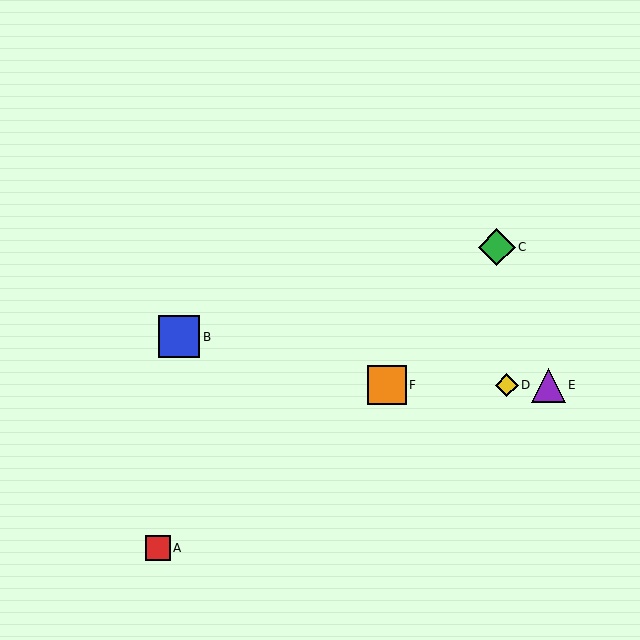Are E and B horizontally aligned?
No, E is at y≈385 and B is at y≈337.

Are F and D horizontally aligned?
Yes, both are at y≈385.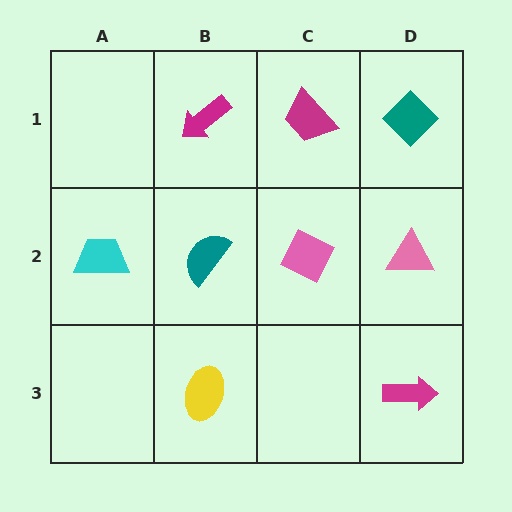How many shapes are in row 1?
3 shapes.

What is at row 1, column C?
A magenta trapezoid.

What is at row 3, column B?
A yellow ellipse.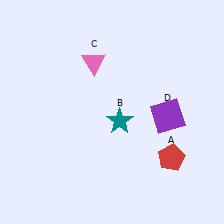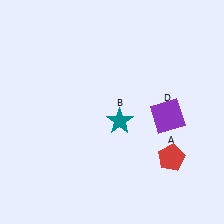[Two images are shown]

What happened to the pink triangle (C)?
The pink triangle (C) was removed in Image 2. It was in the top-left area of Image 1.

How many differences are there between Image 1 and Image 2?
There is 1 difference between the two images.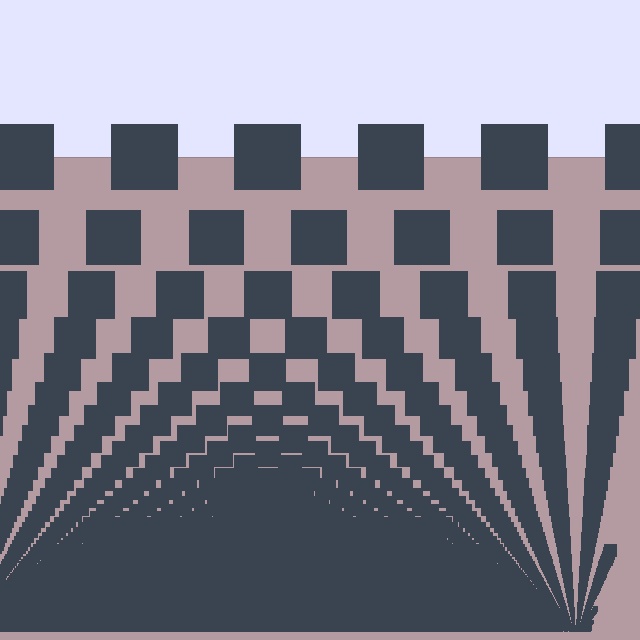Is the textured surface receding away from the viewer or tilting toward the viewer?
The surface appears to tilt toward the viewer. Texture elements get larger and sparser toward the top.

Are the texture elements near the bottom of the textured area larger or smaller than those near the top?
Smaller. The gradient is inverted — elements near the bottom are smaller and denser.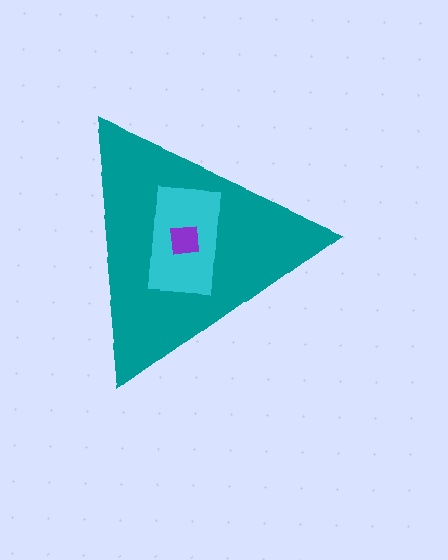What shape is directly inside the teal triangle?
The cyan rectangle.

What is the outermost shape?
The teal triangle.